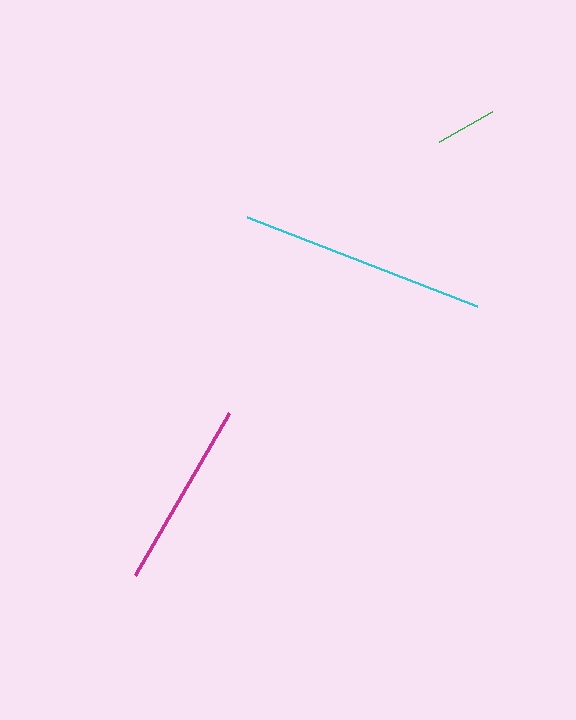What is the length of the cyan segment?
The cyan segment is approximately 247 pixels long.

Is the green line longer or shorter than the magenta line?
The magenta line is longer than the green line.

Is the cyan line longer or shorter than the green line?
The cyan line is longer than the green line.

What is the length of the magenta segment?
The magenta segment is approximately 187 pixels long.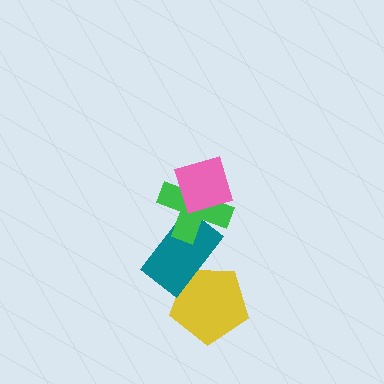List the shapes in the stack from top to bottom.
From top to bottom: the pink diamond, the green cross, the teal rectangle, the yellow pentagon.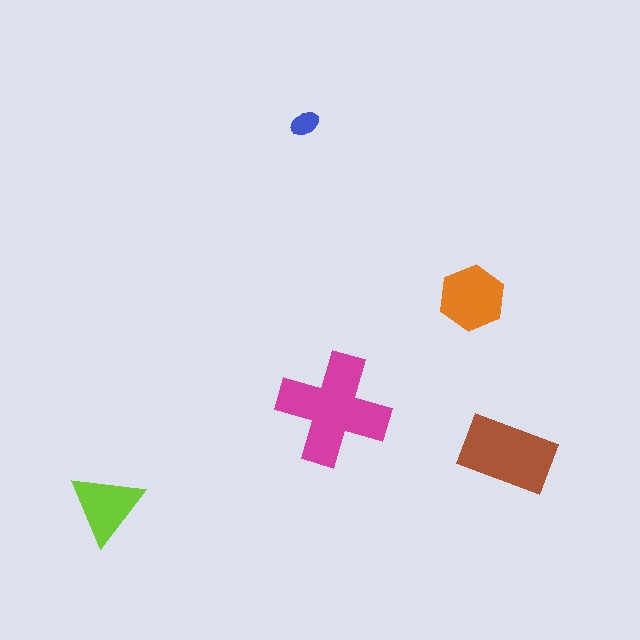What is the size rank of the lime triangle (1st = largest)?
4th.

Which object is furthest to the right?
The brown rectangle is rightmost.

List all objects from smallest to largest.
The blue ellipse, the lime triangle, the orange hexagon, the brown rectangle, the magenta cross.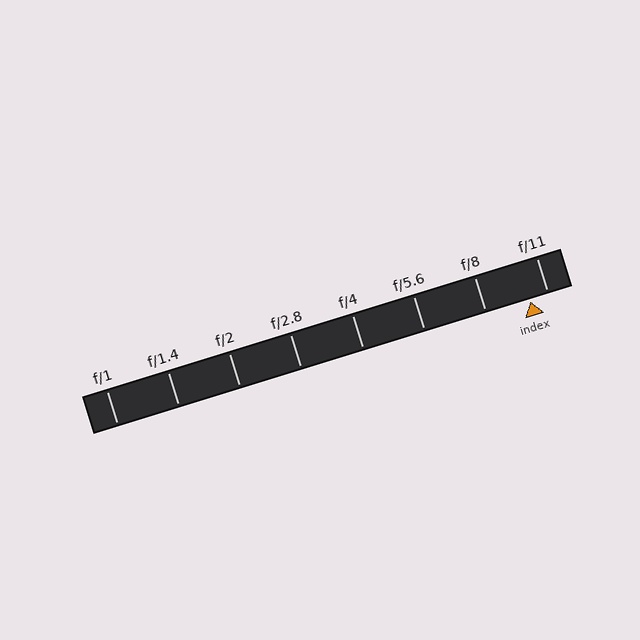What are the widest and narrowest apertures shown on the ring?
The widest aperture shown is f/1 and the narrowest is f/11.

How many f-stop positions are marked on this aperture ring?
There are 8 f-stop positions marked.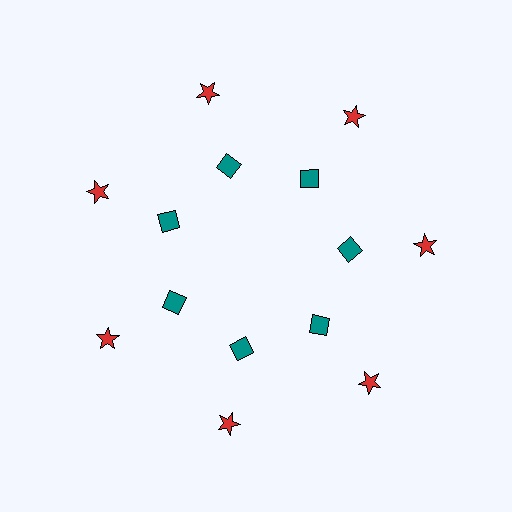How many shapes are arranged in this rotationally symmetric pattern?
There are 14 shapes, arranged in 7 groups of 2.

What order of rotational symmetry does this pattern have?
This pattern has 7-fold rotational symmetry.